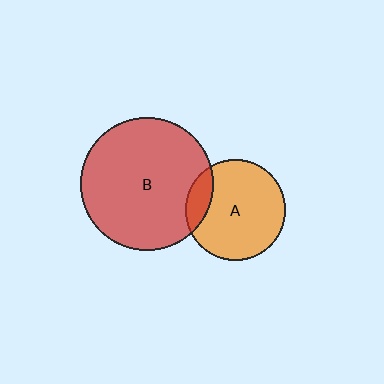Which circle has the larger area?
Circle B (red).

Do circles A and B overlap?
Yes.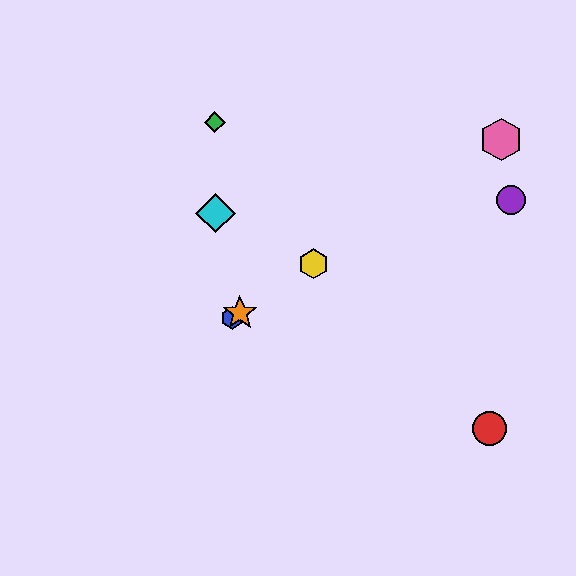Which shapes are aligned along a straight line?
The blue hexagon, the yellow hexagon, the orange star, the pink hexagon are aligned along a straight line.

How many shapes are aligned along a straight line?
4 shapes (the blue hexagon, the yellow hexagon, the orange star, the pink hexagon) are aligned along a straight line.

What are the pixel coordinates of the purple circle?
The purple circle is at (511, 200).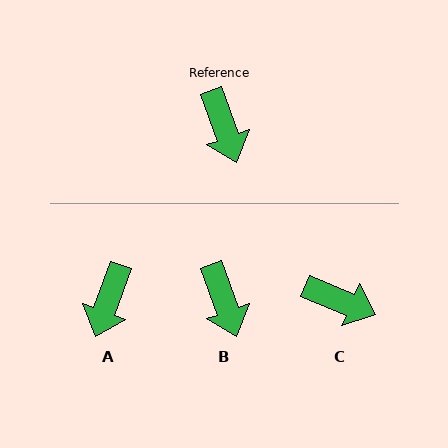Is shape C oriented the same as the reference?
No, it is off by about 48 degrees.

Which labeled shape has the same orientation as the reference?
B.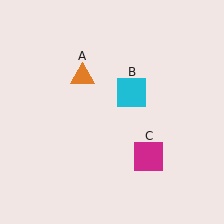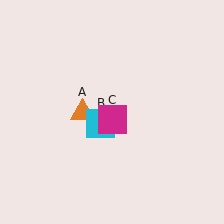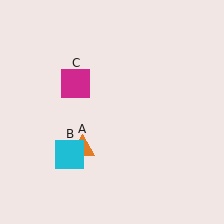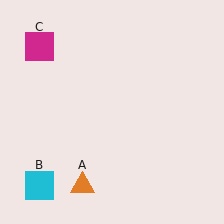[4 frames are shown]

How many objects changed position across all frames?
3 objects changed position: orange triangle (object A), cyan square (object B), magenta square (object C).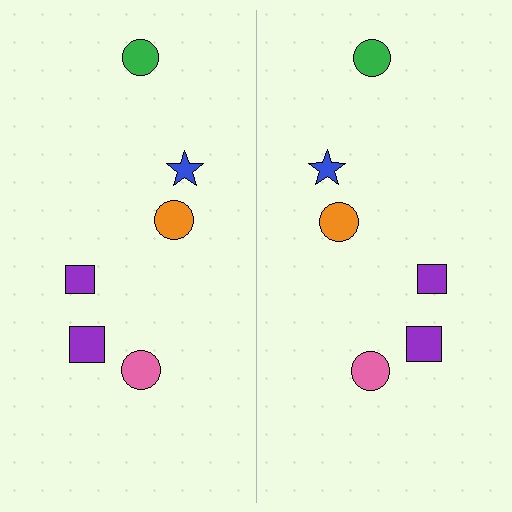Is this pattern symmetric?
Yes, this pattern has bilateral (reflection) symmetry.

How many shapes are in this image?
There are 12 shapes in this image.